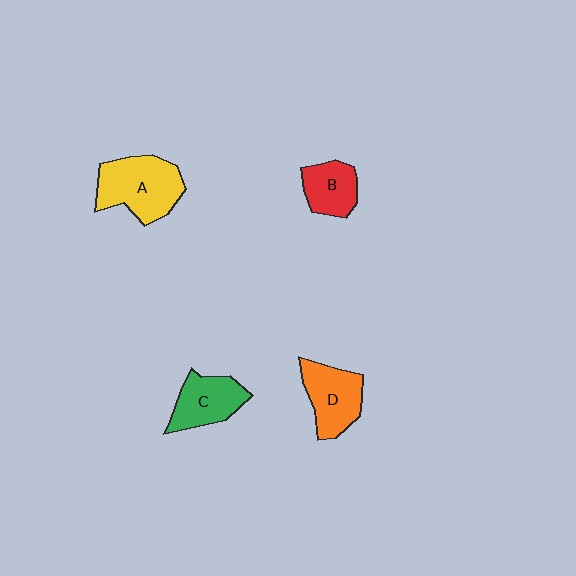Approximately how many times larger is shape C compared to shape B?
Approximately 1.2 times.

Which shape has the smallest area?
Shape B (red).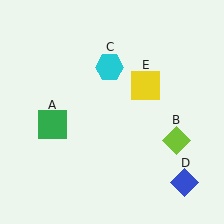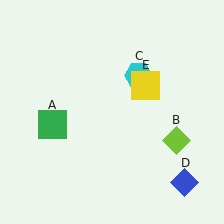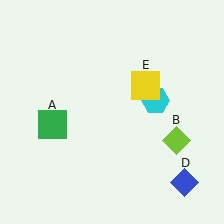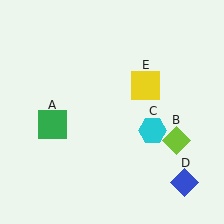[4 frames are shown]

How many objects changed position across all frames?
1 object changed position: cyan hexagon (object C).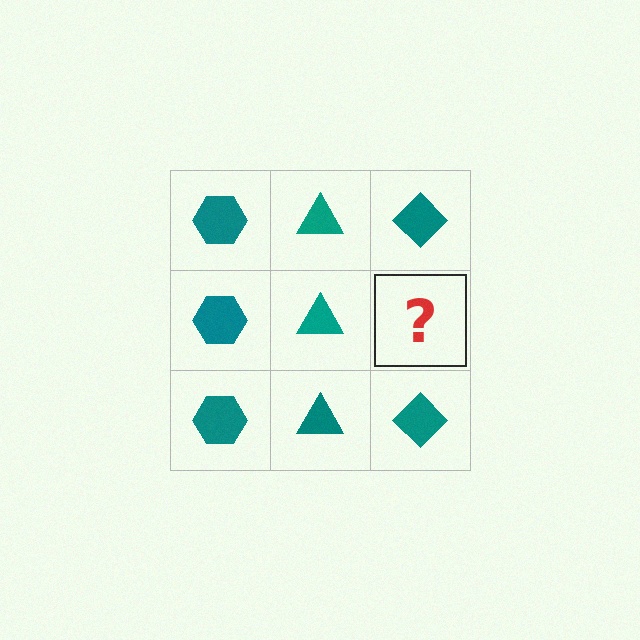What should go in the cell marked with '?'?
The missing cell should contain a teal diamond.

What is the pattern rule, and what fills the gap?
The rule is that each column has a consistent shape. The gap should be filled with a teal diamond.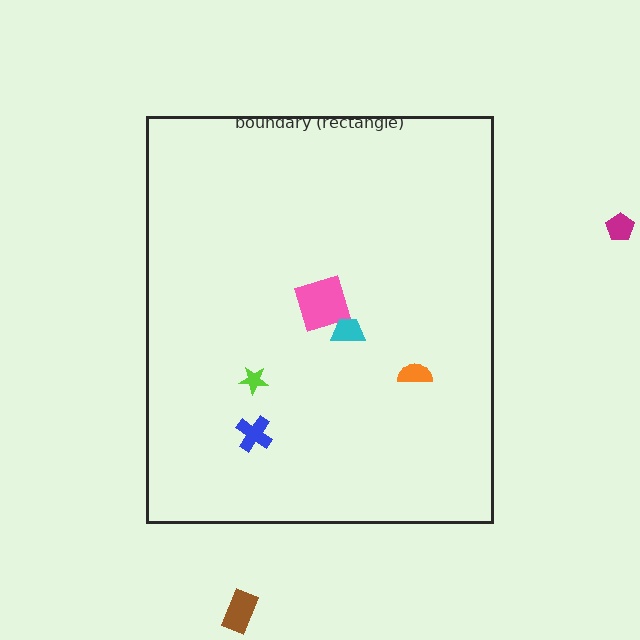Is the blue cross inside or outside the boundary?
Inside.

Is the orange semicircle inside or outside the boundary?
Inside.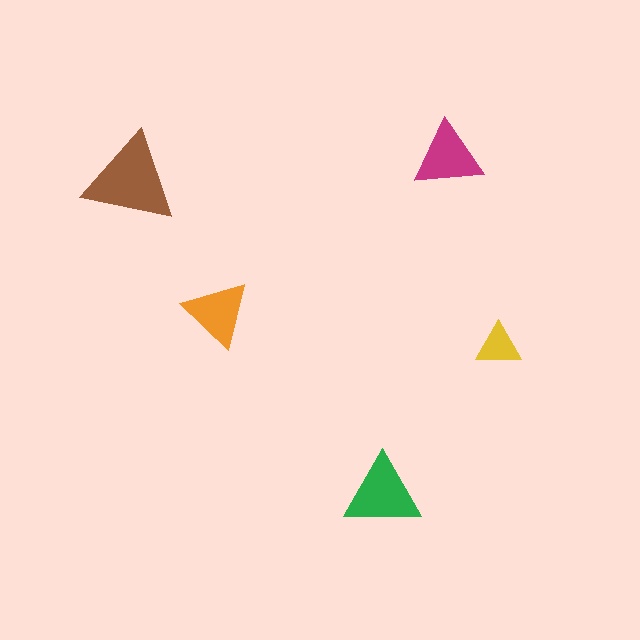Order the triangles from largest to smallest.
the brown one, the green one, the magenta one, the orange one, the yellow one.